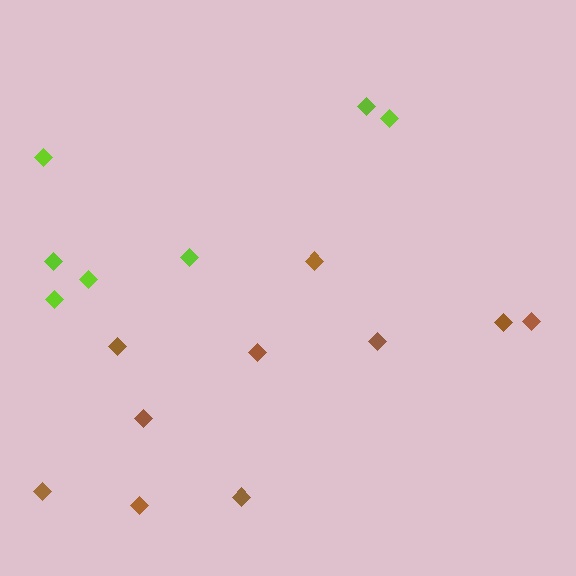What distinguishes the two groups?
There are 2 groups: one group of brown diamonds (10) and one group of lime diamonds (7).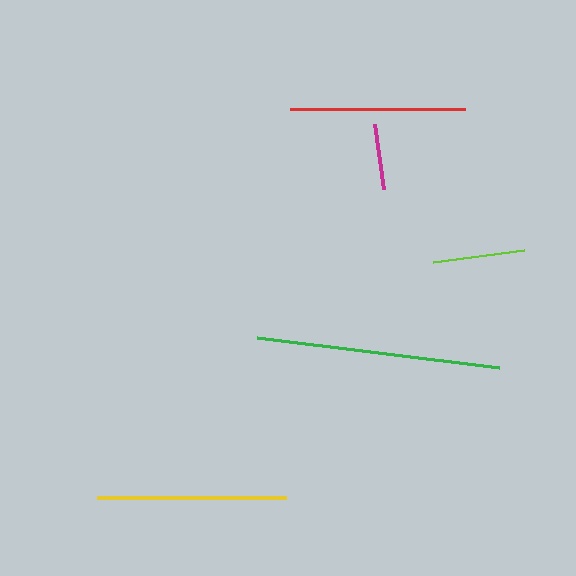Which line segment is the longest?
The green line is the longest at approximately 244 pixels.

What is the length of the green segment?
The green segment is approximately 244 pixels long.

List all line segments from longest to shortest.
From longest to shortest: green, yellow, red, lime, magenta.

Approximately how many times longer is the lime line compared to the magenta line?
The lime line is approximately 1.4 times the length of the magenta line.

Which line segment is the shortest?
The magenta line is the shortest at approximately 65 pixels.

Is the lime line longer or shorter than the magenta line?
The lime line is longer than the magenta line.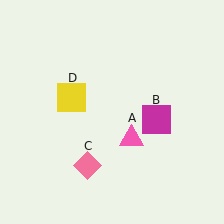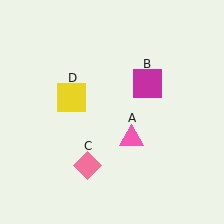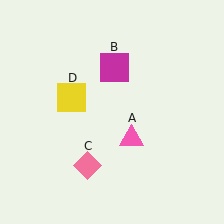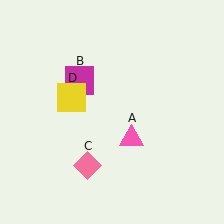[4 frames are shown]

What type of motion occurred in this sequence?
The magenta square (object B) rotated counterclockwise around the center of the scene.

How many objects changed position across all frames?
1 object changed position: magenta square (object B).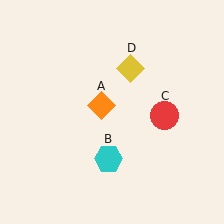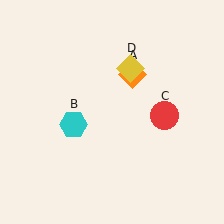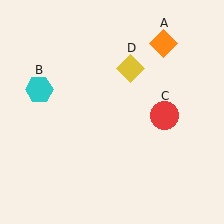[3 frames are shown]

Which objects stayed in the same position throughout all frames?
Red circle (object C) and yellow diamond (object D) remained stationary.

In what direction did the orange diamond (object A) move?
The orange diamond (object A) moved up and to the right.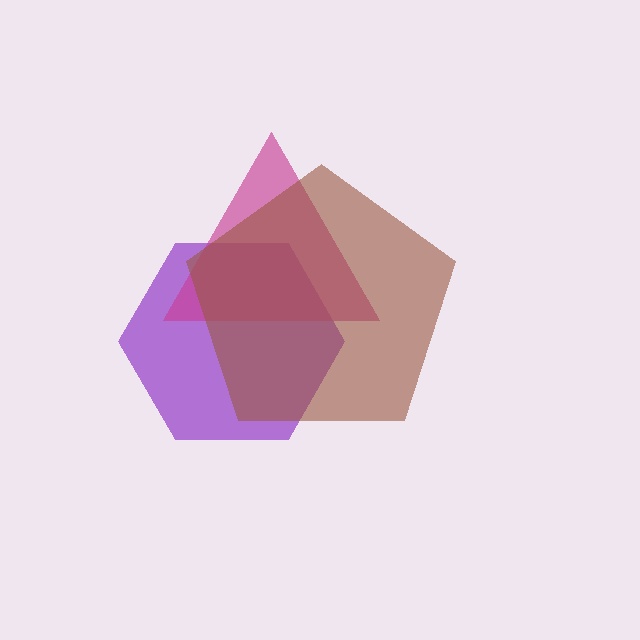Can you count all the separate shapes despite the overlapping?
Yes, there are 3 separate shapes.